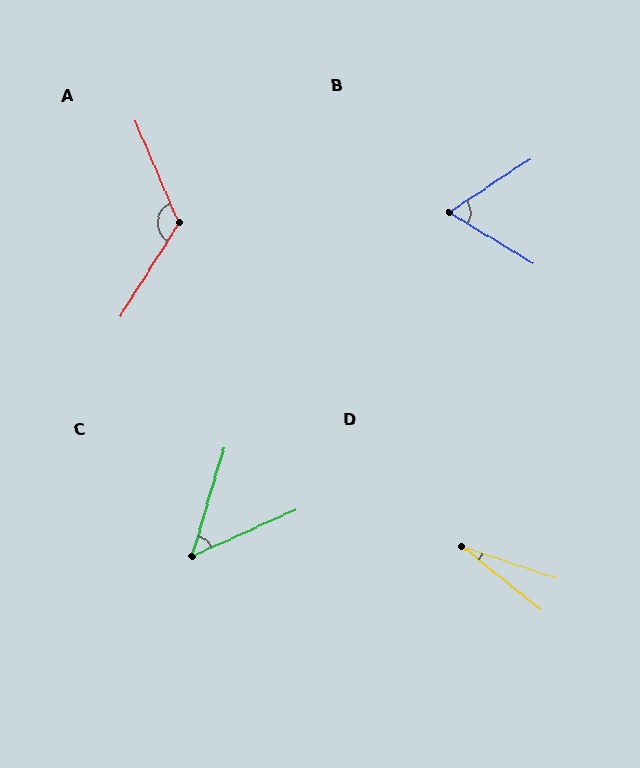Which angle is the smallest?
D, at approximately 20 degrees.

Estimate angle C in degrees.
Approximately 49 degrees.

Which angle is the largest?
A, at approximately 125 degrees.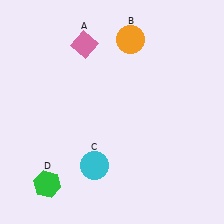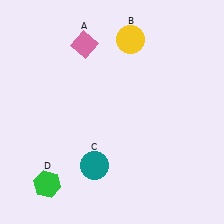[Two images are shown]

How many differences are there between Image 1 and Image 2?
There are 2 differences between the two images.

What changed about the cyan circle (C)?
In Image 1, C is cyan. In Image 2, it changed to teal.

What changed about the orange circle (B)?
In Image 1, B is orange. In Image 2, it changed to yellow.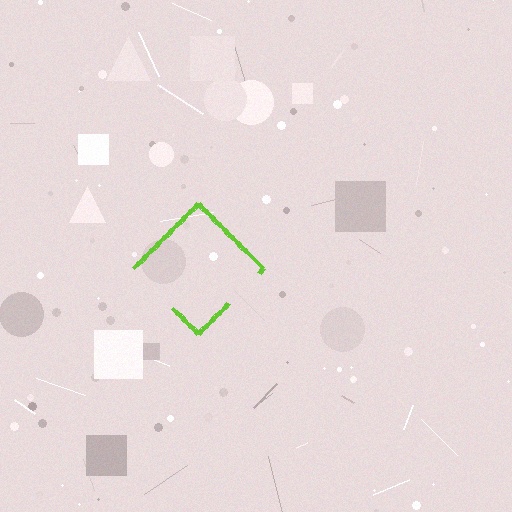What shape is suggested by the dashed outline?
The dashed outline suggests a diamond.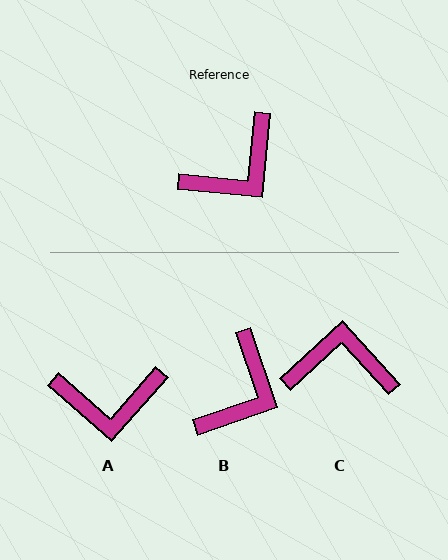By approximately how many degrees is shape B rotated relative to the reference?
Approximately 24 degrees counter-clockwise.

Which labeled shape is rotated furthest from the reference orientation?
C, about 138 degrees away.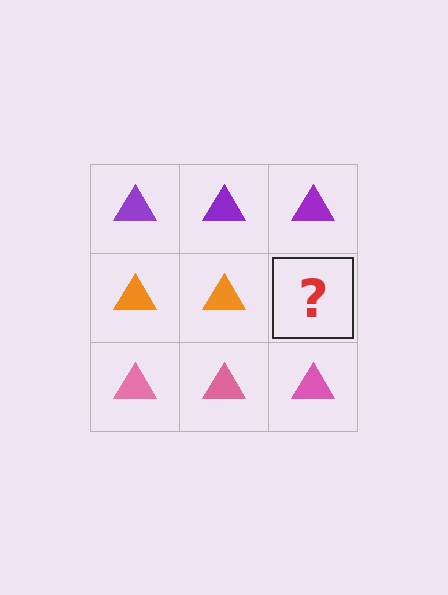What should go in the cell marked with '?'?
The missing cell should contain an orange triangle.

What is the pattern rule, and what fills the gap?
The rule is that each row has a consistent color. The gap should be filled with an orange triangle.